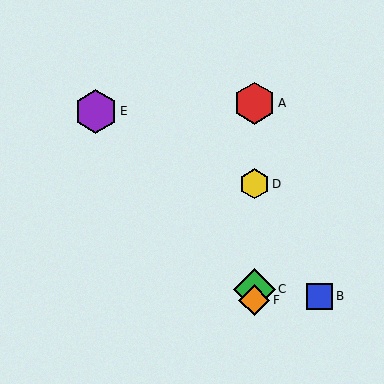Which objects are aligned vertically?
Objects A, C, D, F are aligned vertically.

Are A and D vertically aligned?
Yes, both are at x≈254.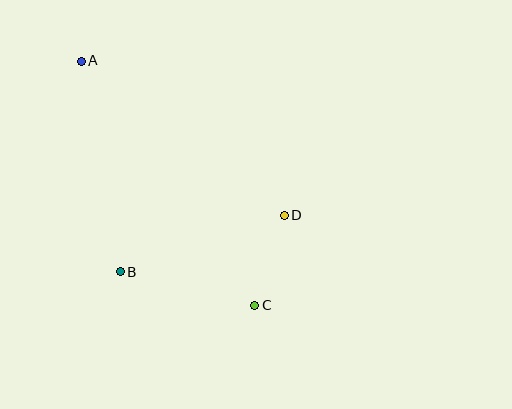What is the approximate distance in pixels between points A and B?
The distance between A and B is approximately 214 pixels.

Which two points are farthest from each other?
Points A and C are farthest from each other.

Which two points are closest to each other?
Points C and D are closest to each other.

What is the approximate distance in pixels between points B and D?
The distance between B and D is approximately 174 pixels.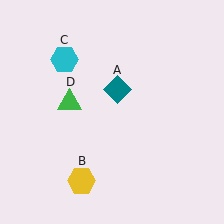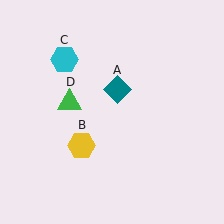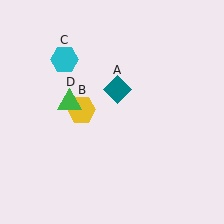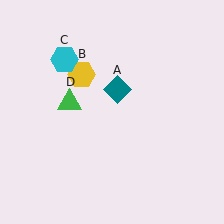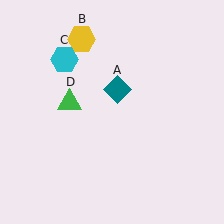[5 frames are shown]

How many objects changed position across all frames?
1 object changed position: yellow hexagon (object B).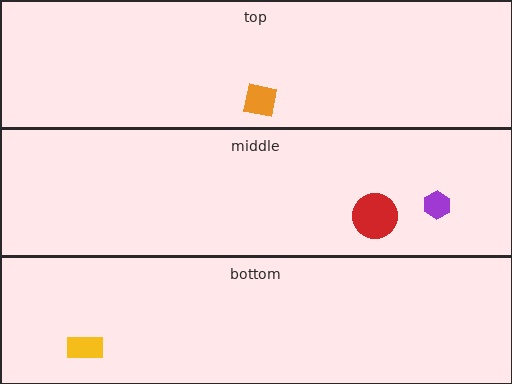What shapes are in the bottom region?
The yellow rectangle.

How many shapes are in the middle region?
2.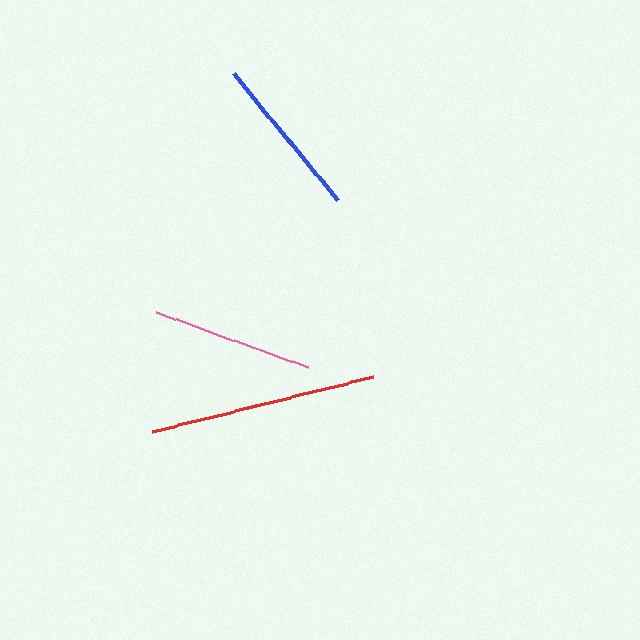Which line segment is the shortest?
The pink line is the shortest at approximately 162 pixels.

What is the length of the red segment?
The red segment is approximately 228 pixels long.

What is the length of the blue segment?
The blue segment is approximately 164 pixels long.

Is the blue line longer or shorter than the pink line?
The blue line is longer than the pink line.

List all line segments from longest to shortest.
From longest to shortest: red, blue, pink.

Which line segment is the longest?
The red line is the longest at approximately 228 pixels.